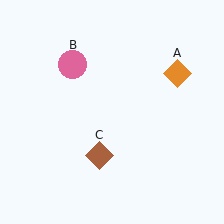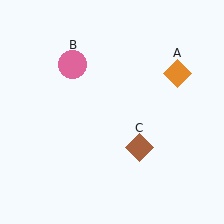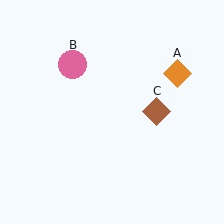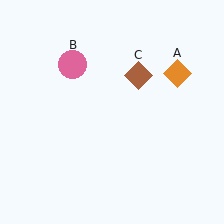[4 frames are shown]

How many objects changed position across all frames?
1 object changed position: brown diamond (object C).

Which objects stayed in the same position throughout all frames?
Orange diamond (object A) and pink circle (object B) remained stationary.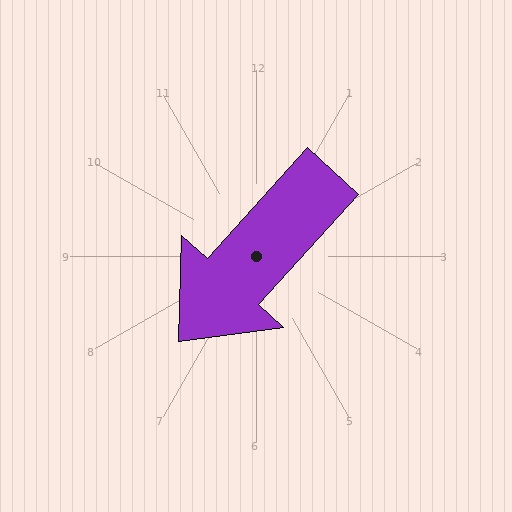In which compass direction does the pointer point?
Southwest.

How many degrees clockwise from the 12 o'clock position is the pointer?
Approximately 222 degrees.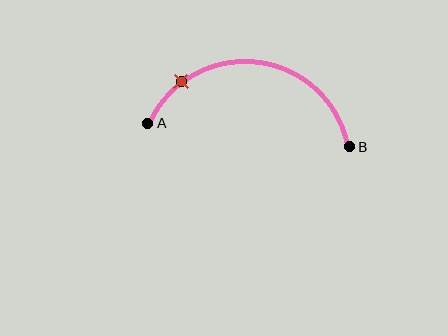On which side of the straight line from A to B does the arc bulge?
The arc bulges above the straight line connecting A and B.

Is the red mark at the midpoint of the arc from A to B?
No. The red mark lies on the arc but is closer to endpoint A. The arc midpoint would be at the point on the curve equidistant along the arc from both A and B.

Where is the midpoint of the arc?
The arc midpoint is the point on the curve farthest from the straight line joining A and B. It sits above that line.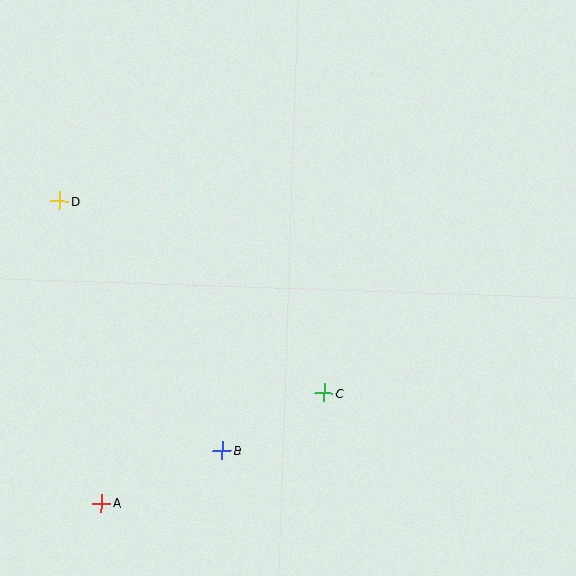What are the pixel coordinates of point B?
Point B is at (222, 450).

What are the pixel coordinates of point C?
Point C is at (324, 393).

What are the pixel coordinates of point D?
Point D is at (59, 201).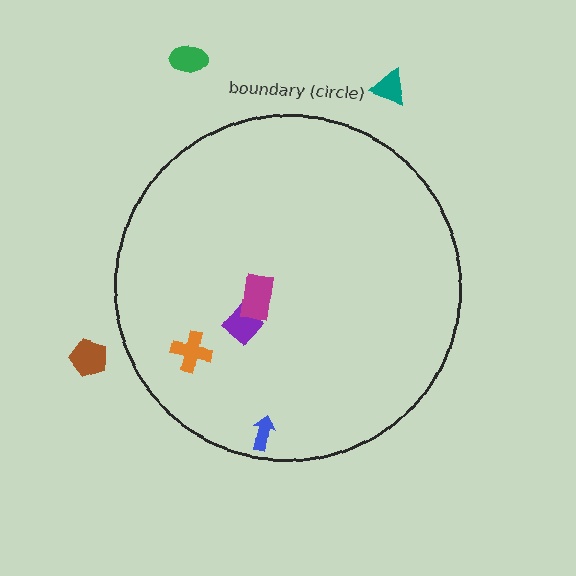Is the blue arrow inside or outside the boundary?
Inside.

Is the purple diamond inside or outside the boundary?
Inside.